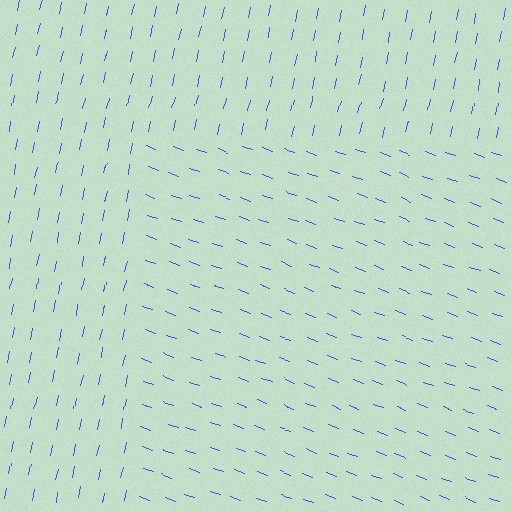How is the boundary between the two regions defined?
The boundary is defined purely by a change in line orientation (approximately 82 degrees difference). All lines are the same color and thickness.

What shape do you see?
I see a rectangle.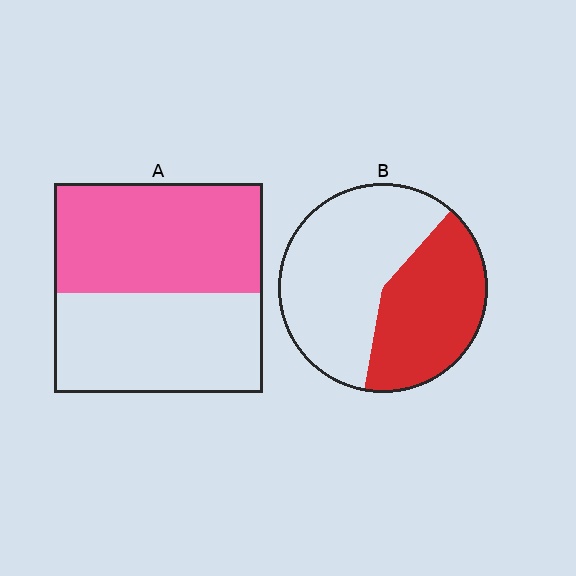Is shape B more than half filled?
No.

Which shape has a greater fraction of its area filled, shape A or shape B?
Shape A.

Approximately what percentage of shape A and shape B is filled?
A is approximately 50% and B is approximately 40%.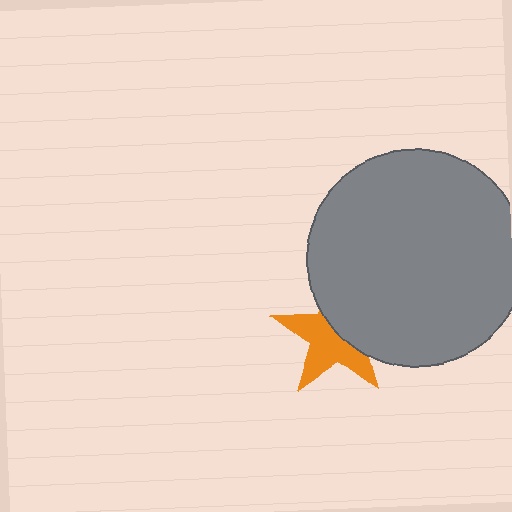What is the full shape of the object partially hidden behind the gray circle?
The partially hidden object is an orange star.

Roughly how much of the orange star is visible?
About half of it is visible (roughly 57%).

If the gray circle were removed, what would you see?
You would see the complete orange star.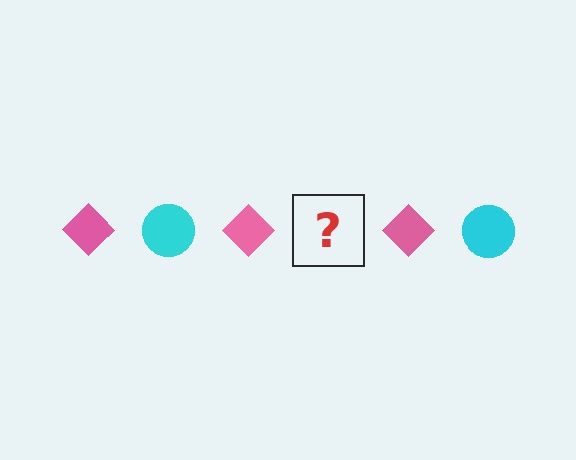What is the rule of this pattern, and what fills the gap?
The rule is that the pattern alternates between pink diamond and cyan circle. The gap should be filled with a cyan circle.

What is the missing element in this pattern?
The missing element is a cyan circle.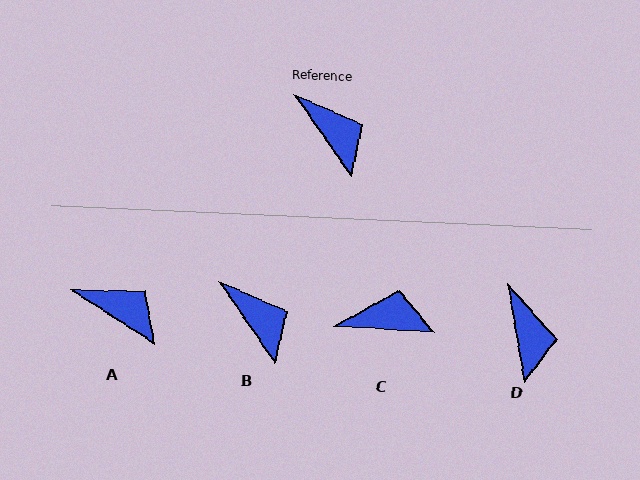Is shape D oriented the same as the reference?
No, it is off by about 25 degrees.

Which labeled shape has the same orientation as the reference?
B.